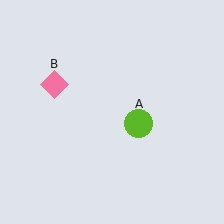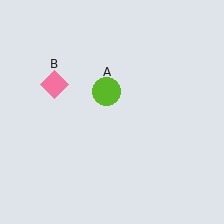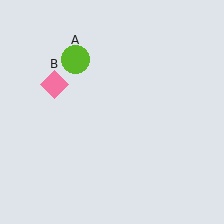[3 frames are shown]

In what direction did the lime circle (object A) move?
The lime circle (object A) moved up and to the left.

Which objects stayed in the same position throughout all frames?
Pink diamond (object B) remained stationary.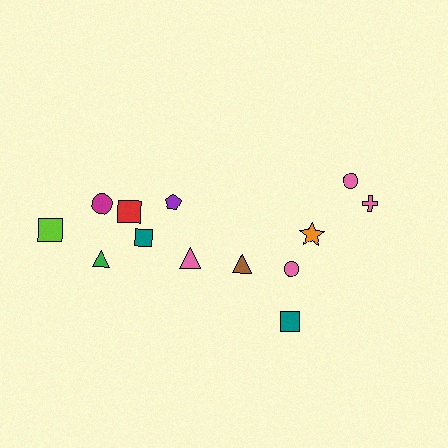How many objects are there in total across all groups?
There are 13 objects.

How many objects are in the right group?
There are 5 objects.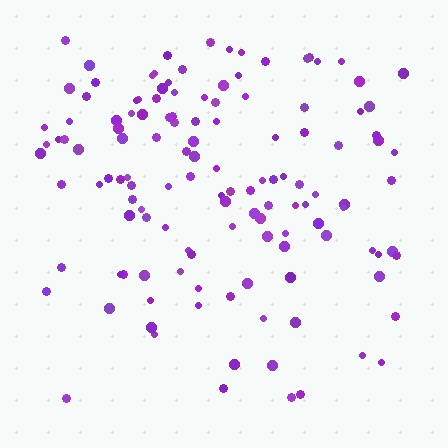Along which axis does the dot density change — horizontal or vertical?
Vertical.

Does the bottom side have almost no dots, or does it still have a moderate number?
Still a moderate number, just noticeably fewer than the top.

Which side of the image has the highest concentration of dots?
The top.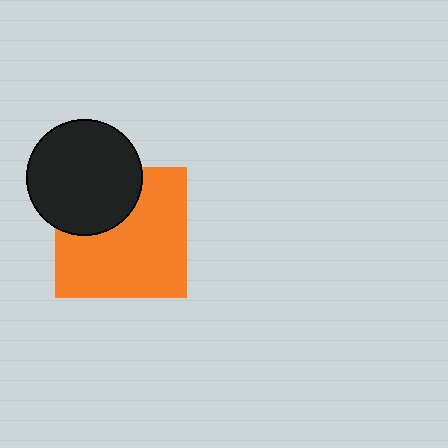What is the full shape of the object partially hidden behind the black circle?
The partially hidden object is an orange square.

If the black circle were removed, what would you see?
You would see the complete orange square.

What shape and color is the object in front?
The object in front is a black circle.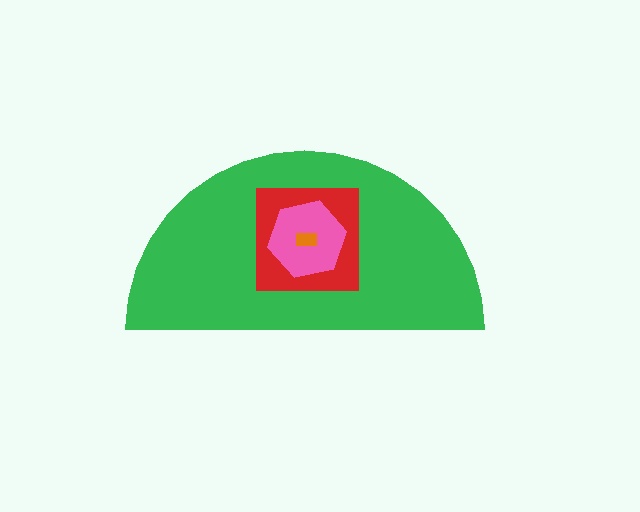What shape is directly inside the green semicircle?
The red square.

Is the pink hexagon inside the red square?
Yes.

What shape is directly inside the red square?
The pink hexagon.